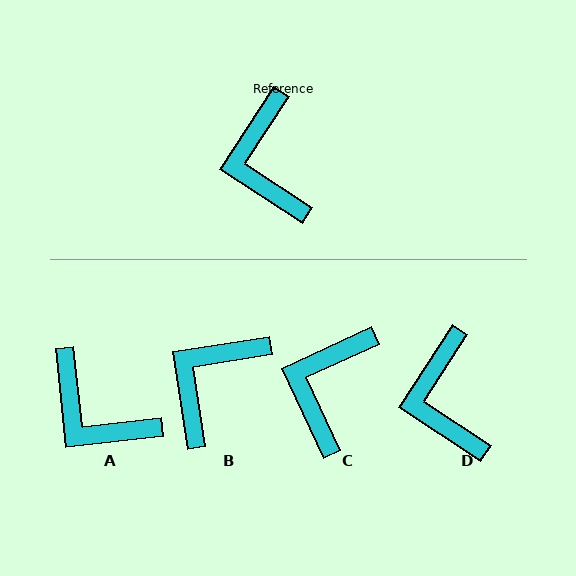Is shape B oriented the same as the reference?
No, it is off by about 48 degrees.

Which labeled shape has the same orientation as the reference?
D.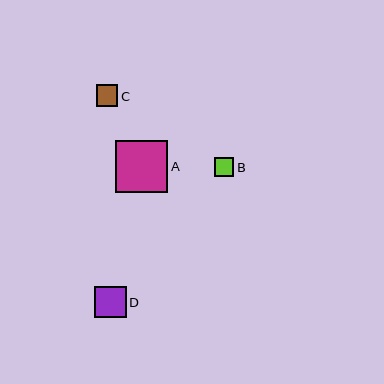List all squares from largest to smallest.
From largest to smallest: A, D, C, B.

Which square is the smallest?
Square B is the smallest with a size of approximately 19 pixels.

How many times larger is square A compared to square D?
Square A is approximately 1.7 times the size of square D.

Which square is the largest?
Square A is the largest with a size of approximately 52 pixels.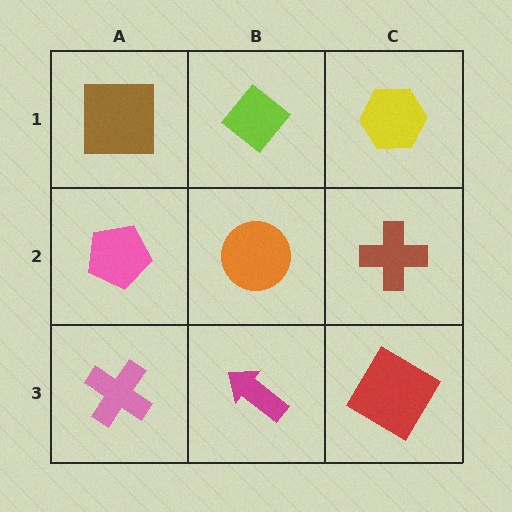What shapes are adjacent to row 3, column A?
A pink pentagon (row 2, column A), a magenta arrow (row 3, column B).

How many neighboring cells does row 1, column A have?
2.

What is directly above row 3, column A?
A pink pentagon.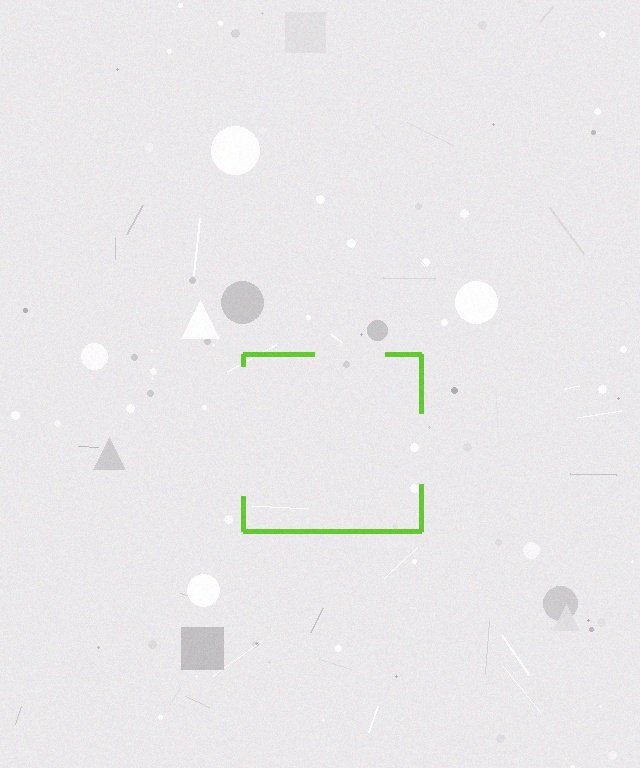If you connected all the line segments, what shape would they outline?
They would outline a square.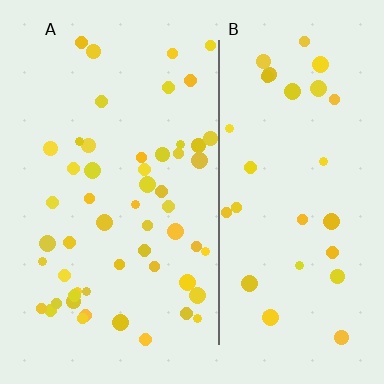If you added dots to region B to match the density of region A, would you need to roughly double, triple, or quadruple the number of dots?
Approximately double.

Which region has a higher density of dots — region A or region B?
A (the left).